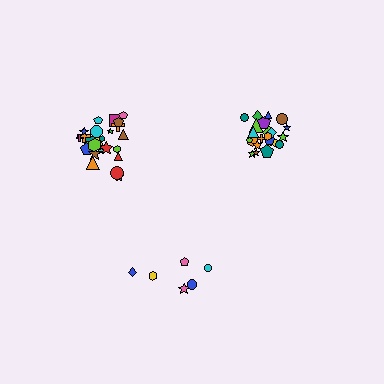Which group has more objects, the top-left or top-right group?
The top-left group.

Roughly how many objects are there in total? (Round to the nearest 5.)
Roughly 55 objects in total.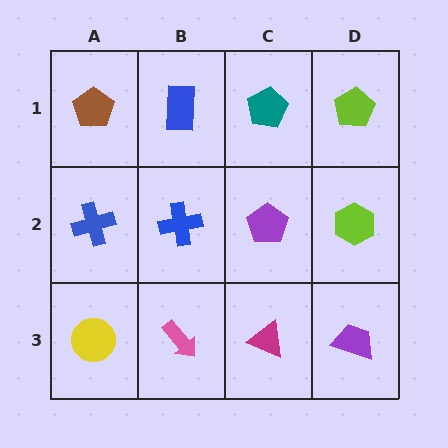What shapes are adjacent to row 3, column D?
A lime hexagon (row 2, column D), a magenta triangle (row 3, column C).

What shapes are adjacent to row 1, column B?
A blue cross (row 2, column B), a brown pentagon (row 1, column A), a teal pentagon (row 1, column C).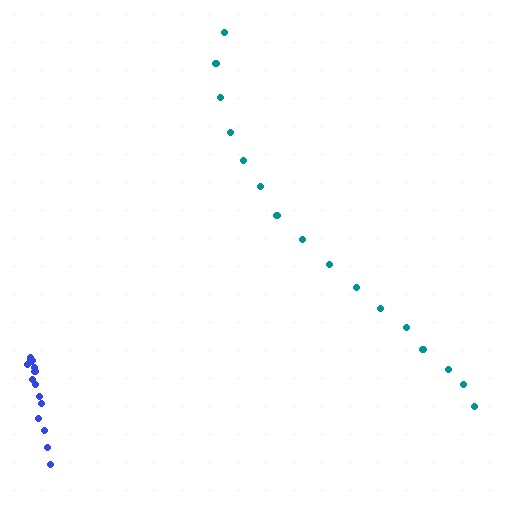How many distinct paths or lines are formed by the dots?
There are 2 distinct paths.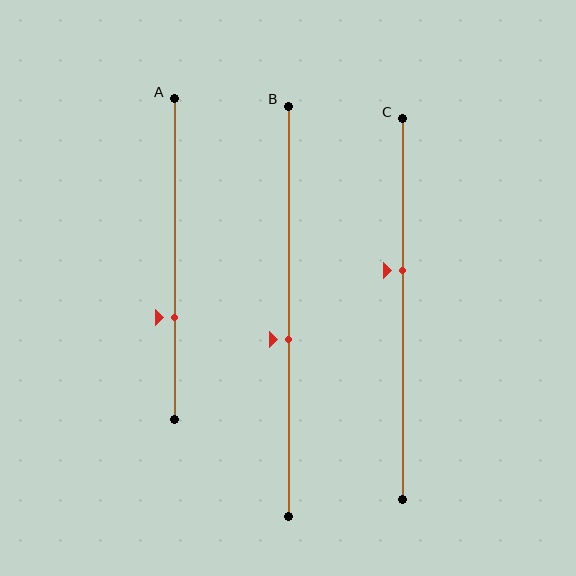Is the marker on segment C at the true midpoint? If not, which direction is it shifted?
No, the marker on segment C is shifted upward by about 10% of the segment length.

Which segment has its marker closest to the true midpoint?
Segment B has its marker closest to the true midpoint.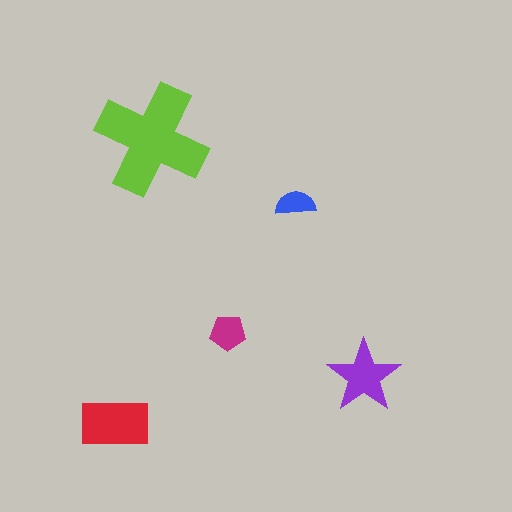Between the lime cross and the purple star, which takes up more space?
The lime cross.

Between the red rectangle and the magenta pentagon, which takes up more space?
The red rectangle.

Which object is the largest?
The lime cross.